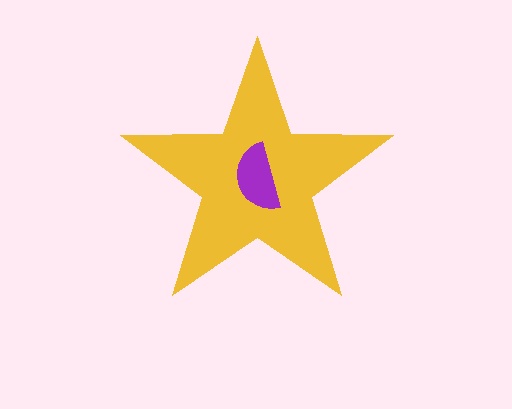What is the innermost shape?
The purple semicircle.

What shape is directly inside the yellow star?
The purple semicircle.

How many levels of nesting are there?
2.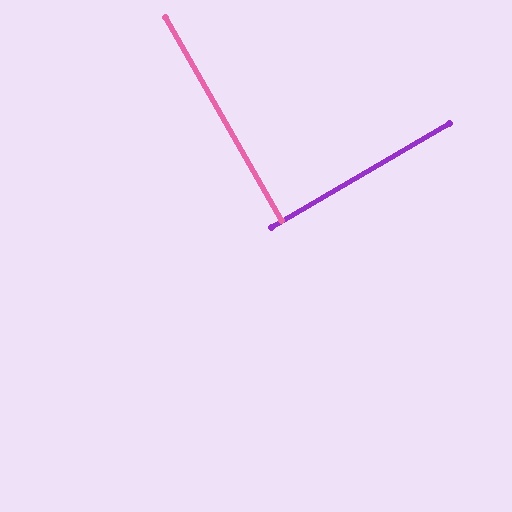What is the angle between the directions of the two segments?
Approximately 89 degrees.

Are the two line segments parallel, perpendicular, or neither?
Perpendicular — they meet at approximately 89°.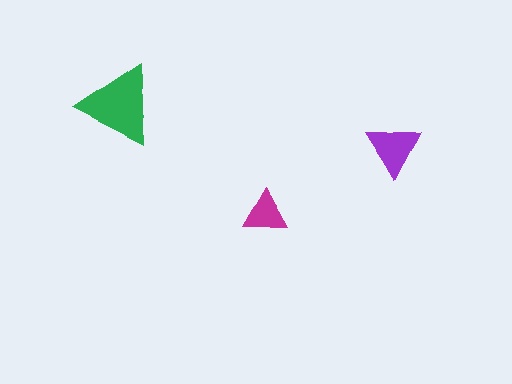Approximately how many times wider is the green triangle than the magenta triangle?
About 2 times wider.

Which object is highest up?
The green triangle is topmost.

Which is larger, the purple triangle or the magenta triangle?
The purple one.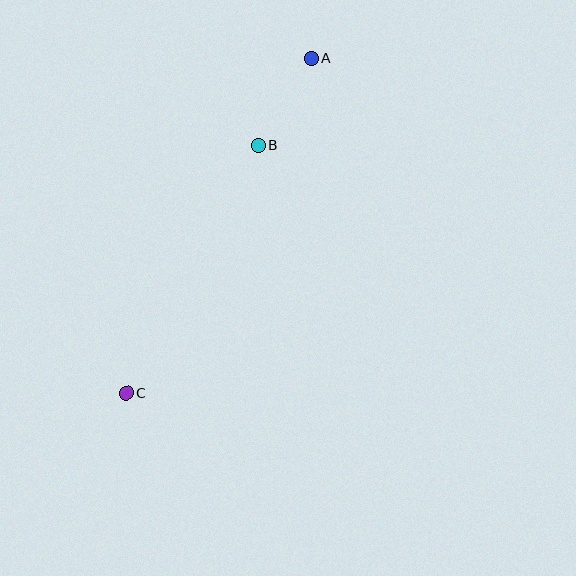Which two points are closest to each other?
Points A and B are closest to each other.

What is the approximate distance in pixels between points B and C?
The distance between B and C is approximately 280 pixels.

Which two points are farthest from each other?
Points A and C are farthest from each other.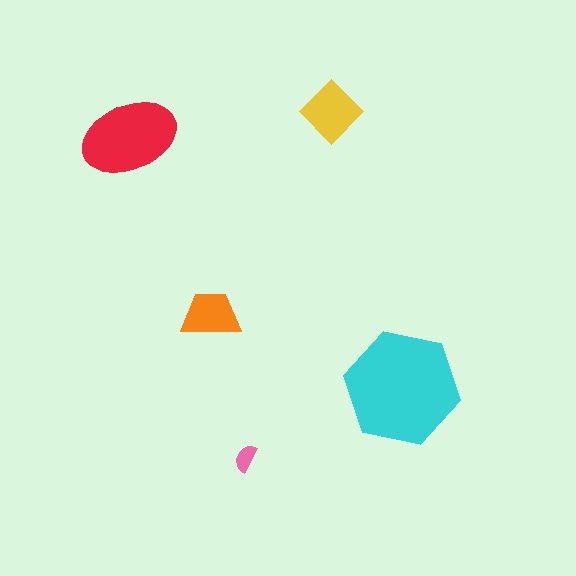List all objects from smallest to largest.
The pink semicircle, the orange trapezoid, the yellow diamond, the red ellipse, the cyan hexagon.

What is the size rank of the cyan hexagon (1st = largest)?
1st.